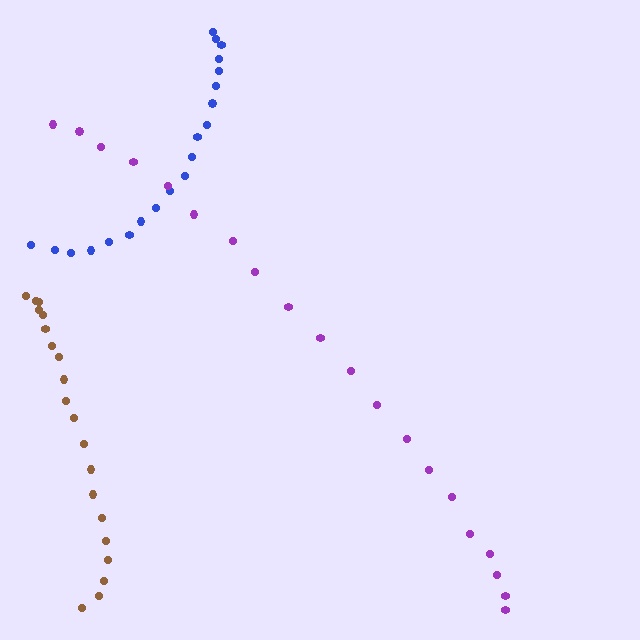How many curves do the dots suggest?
There are 3 distinct paths.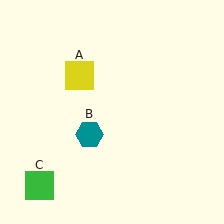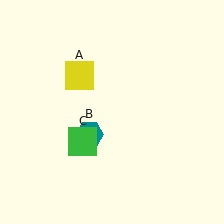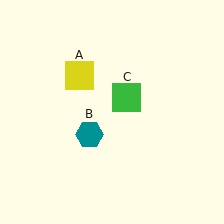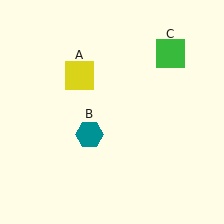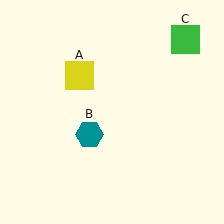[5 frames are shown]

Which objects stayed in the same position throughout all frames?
Yellow square (object A) and teal hexagon (object B) remained stationary.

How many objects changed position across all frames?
1 object changed position: green square (object C).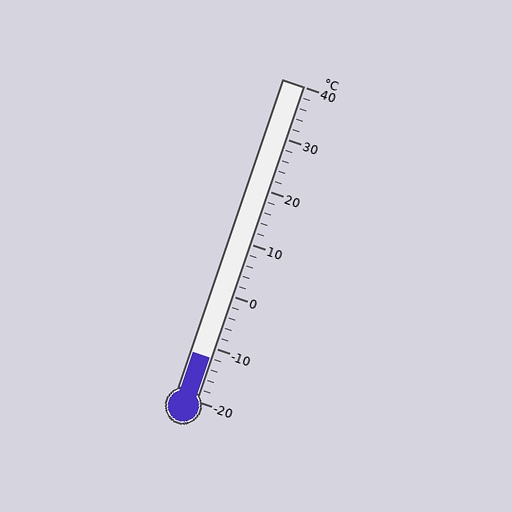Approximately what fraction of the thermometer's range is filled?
The thermometer is filled to approximately 15% of its range.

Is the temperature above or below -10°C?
The temperature is below -10°C.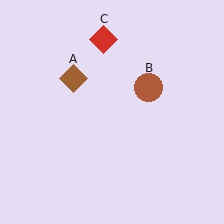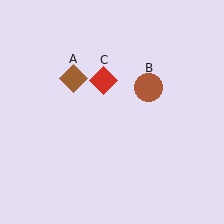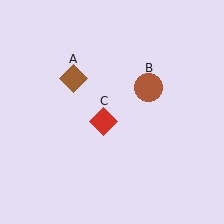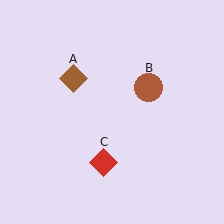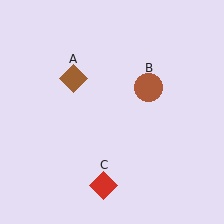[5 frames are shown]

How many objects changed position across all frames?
1 object changed position: red diamond (object C).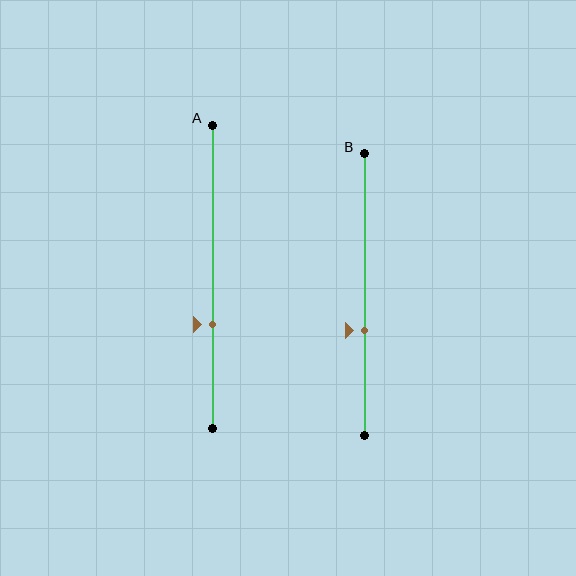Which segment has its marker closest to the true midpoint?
Segment B has its marker closest to the true midpoint.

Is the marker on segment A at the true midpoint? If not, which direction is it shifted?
No, the marker on segment A is shifted downward by about 16% of the segment length.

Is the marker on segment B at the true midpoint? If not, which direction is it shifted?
No, the marker on segment B is shifted downward by about 13% of the segment length.